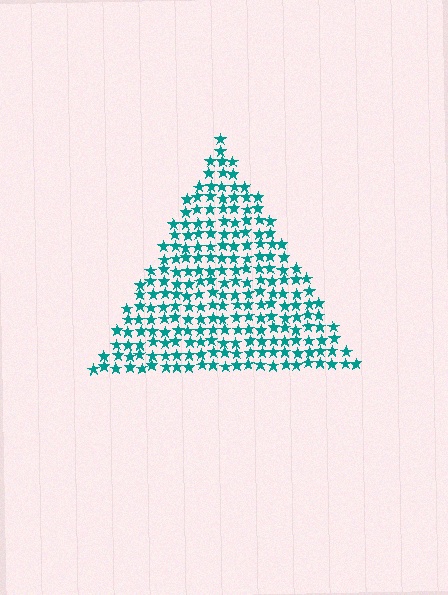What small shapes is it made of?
It is made of small stars.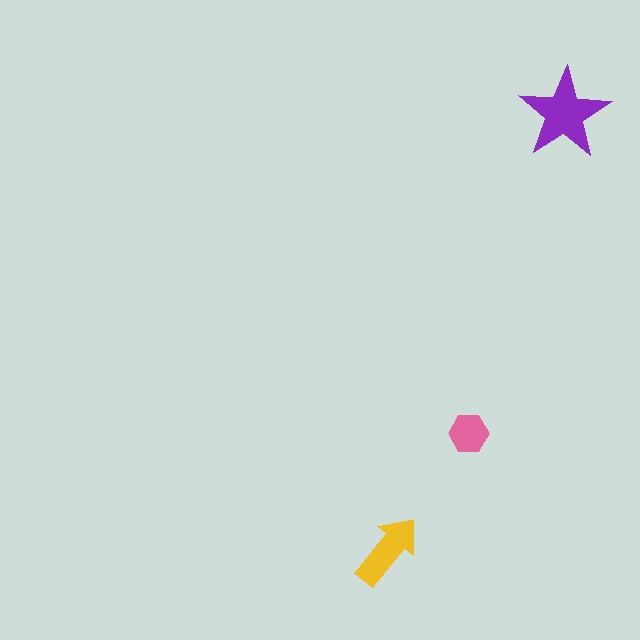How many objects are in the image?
There are 3 objects in the image.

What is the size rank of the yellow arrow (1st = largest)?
2nd.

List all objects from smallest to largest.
The pink hexagon, the yellow arrow, the purple star.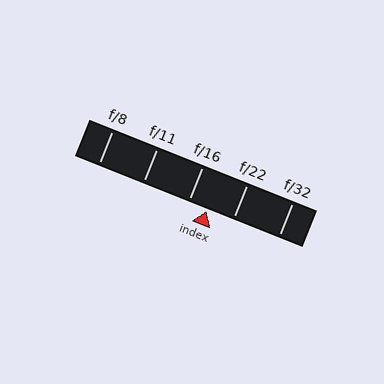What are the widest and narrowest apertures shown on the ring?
The widest aperture shown is f/8 and the narrowest is f/32.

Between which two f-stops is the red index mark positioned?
The index mark is between f/16 and f/22.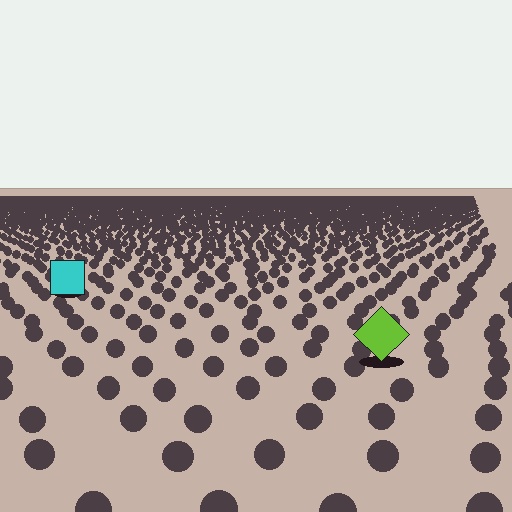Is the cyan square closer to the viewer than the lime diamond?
No. The lime diamond is closer — you can tell from the texture gradient: the ground texture is coarser near it.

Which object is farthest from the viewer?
The cyan square is farthest from the viewer. It appears smaller and the ground texture around it is denser.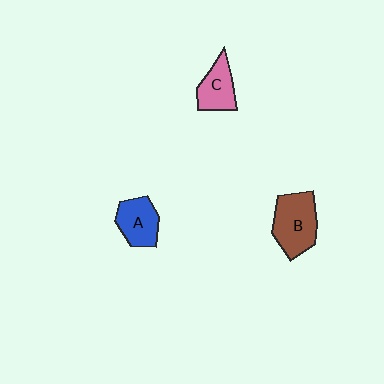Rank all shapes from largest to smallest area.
From largest to smallest: B (brown), A (blue), C (pink).